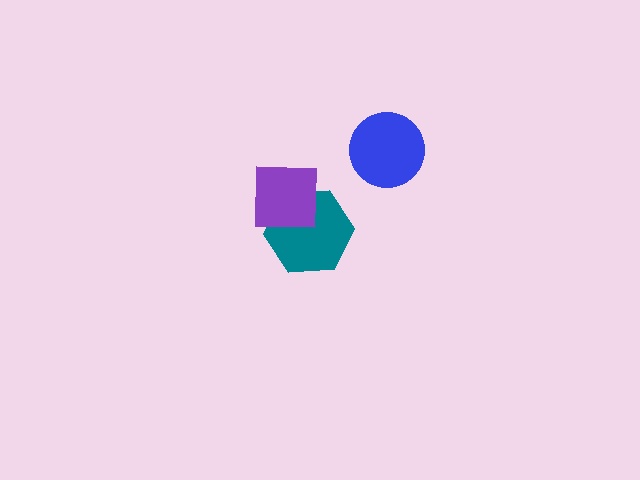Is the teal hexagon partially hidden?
Yes, it is partially covered by another shape.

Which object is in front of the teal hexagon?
The purple square is in front of the teal hexagon.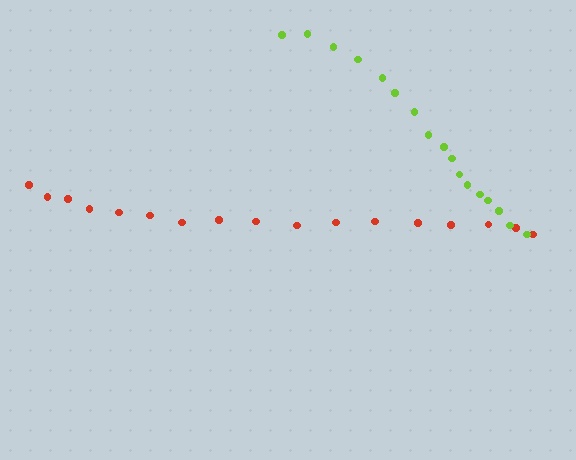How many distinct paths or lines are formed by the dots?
There are 2 distinct paths.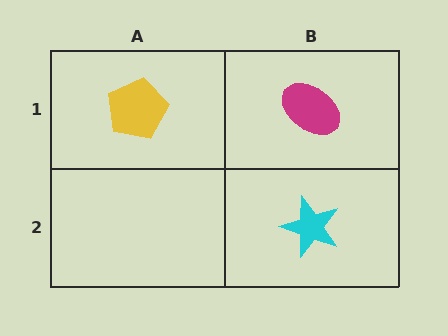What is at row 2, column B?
A cyan star.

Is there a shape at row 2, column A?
No, that cell is empty.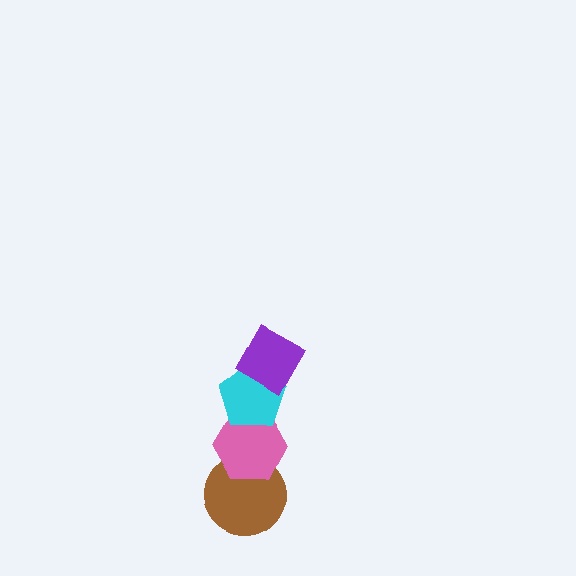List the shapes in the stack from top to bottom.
From top to bottom: the purple diamond, the cyan pentagon, the pink hexagon, the brown circle.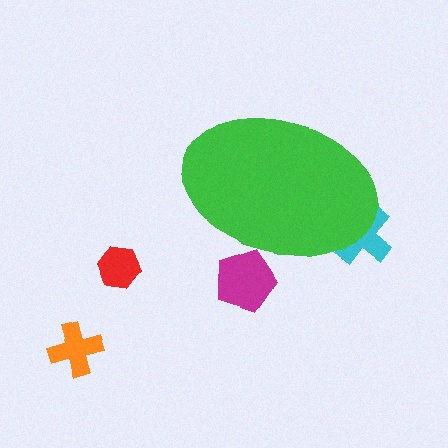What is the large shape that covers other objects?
A green ellipse.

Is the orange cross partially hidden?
No, the orange cross is fully visible.